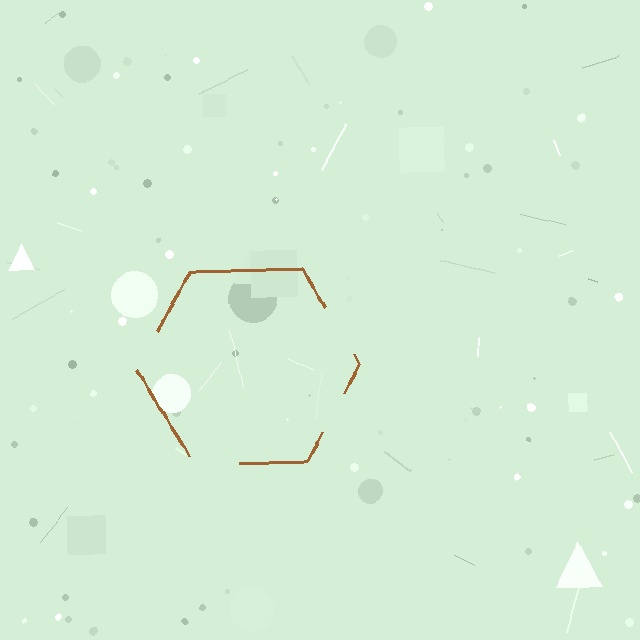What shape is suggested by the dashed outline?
The dashed outline suggests a hexagon.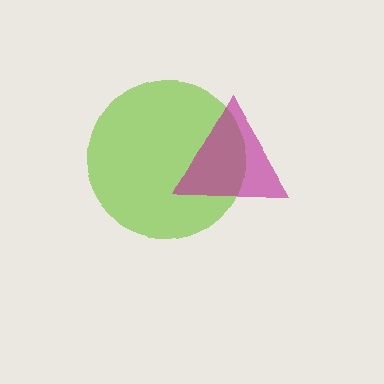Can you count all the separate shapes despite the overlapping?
Yes, there are 2 separate shapes.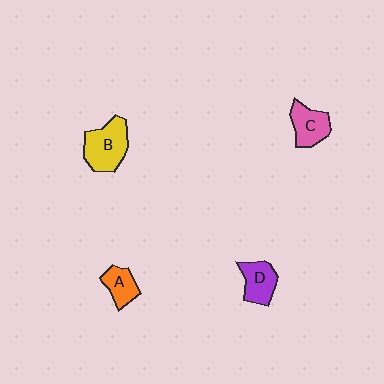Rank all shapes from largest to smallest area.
From largest to smallest: B (yellow), C (pink), D (purple), A (orange).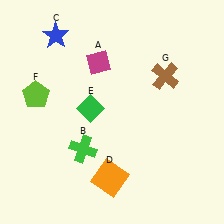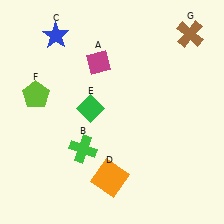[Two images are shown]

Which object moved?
The brown cross (G) moved up.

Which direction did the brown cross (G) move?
The brown cross (G) moved up.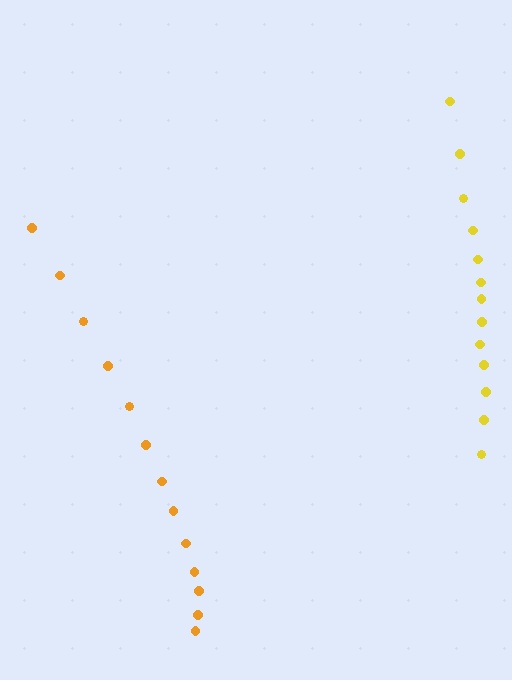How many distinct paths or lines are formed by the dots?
There are 2 distinct paths.